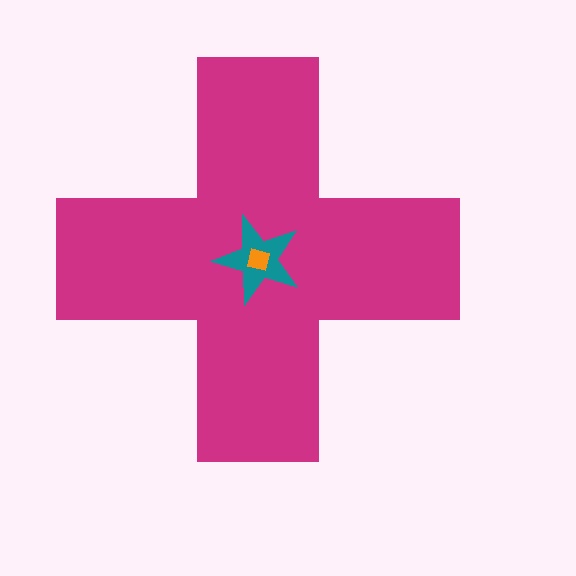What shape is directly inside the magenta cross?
The teal star.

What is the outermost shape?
The magenta cross.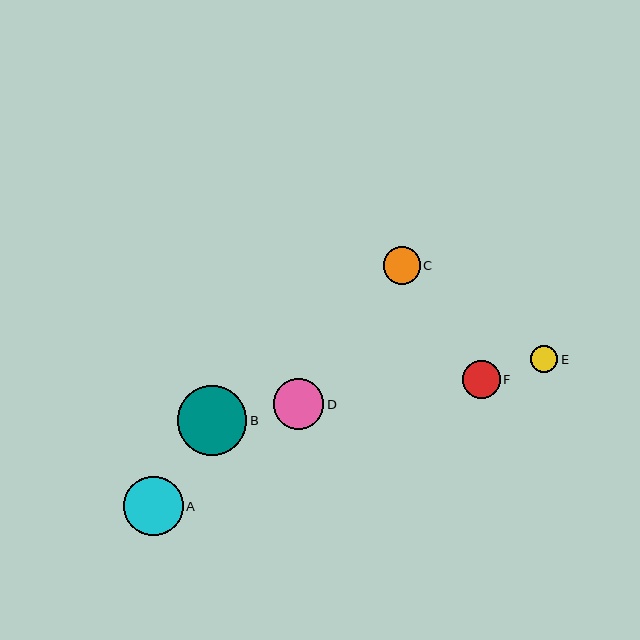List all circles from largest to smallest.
From largest to smallest: B, A, D, F, C, E.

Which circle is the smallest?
Circle E is the smallest with a size of approximately 28 pixels.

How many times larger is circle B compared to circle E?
Circle B is approximately 2.5 times the size of circle E.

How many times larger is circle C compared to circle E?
Circle C is approximately 1.4 times the size of circle E.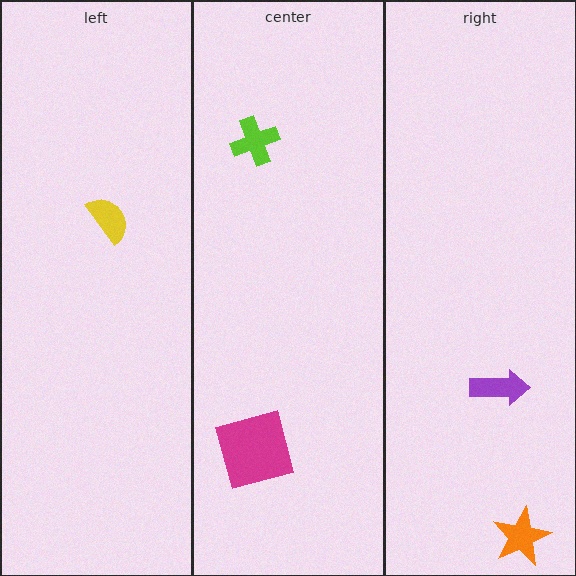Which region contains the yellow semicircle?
The left region.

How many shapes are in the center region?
2.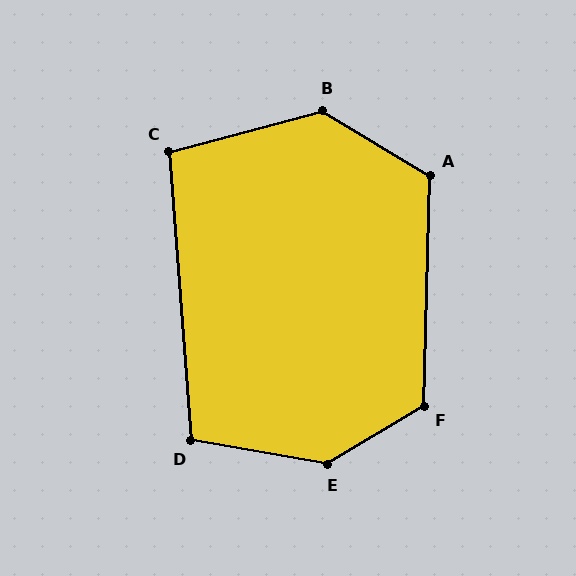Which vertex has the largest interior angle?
E, at approximately 139 degrees.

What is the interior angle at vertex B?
Approximately 134 degrees (obtuse).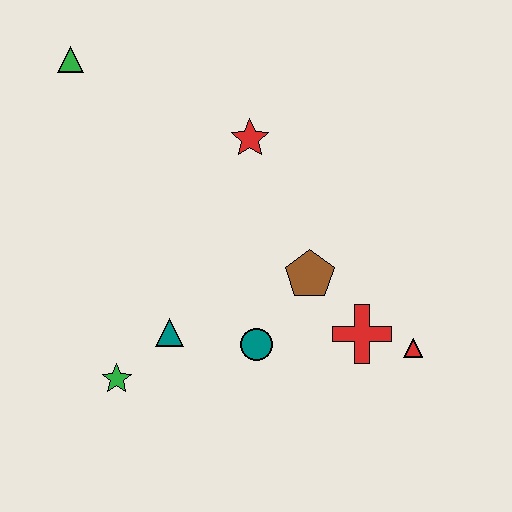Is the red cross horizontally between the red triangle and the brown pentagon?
Yes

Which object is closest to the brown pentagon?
The red cross is closest to the brown pentagon.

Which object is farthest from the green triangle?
The red triangle is farthest from the green triangle.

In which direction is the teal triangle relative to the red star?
The teal triangle is below the red star.